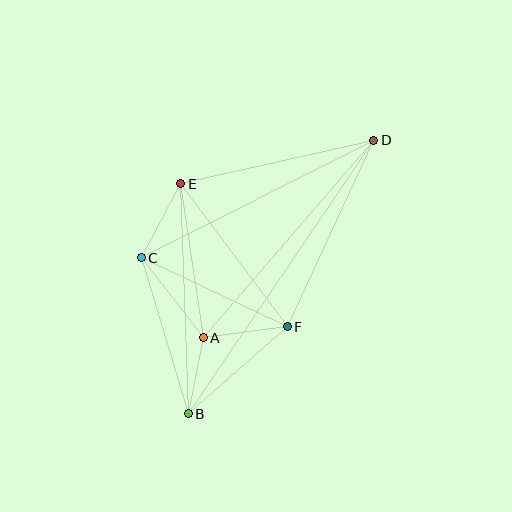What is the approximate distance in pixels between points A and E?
The distance between A and E is approximately 156 pixels.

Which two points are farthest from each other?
Points B and D are farthest from each other.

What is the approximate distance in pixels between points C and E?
The distance between C and E is approximately 84 pixels.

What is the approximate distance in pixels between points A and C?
The distance between A and C is approximately 101 pixels.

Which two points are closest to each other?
Points A and B are closest to each other.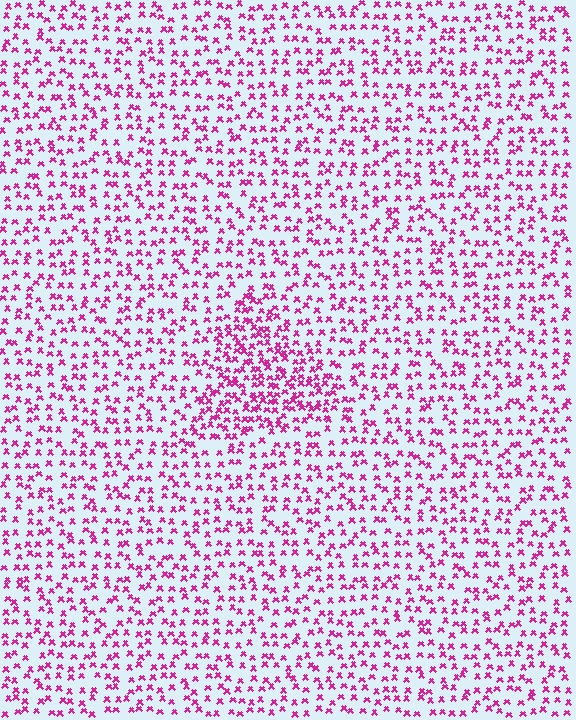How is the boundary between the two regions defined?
The boundary is defined by a change in element density (approximately 1.8x ratio). All elements are the same color, size, and shape.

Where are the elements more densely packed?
The elements are more densely packed inside the triangle boundary.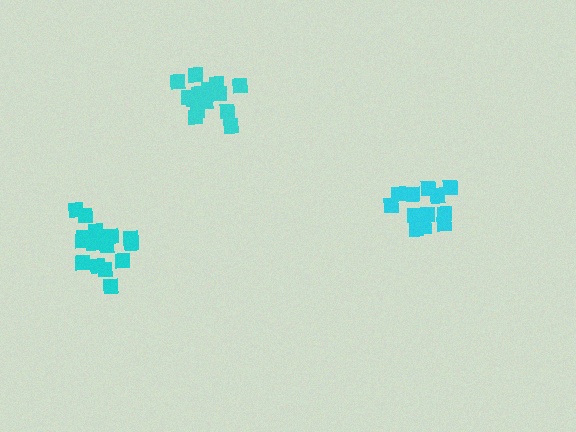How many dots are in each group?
Group 1: 13 dots, Group 2: 16 dots, Group 3: 15 dots (44 total).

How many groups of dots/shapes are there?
There are 3 groups.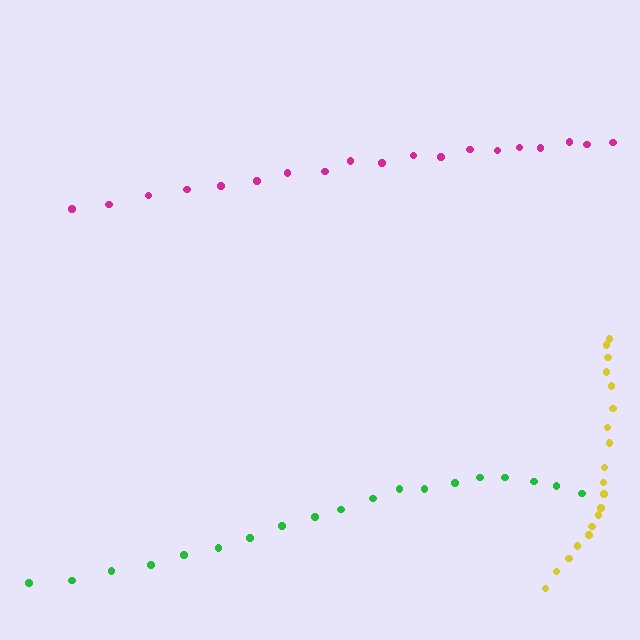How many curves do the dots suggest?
There are 3 distinct paths.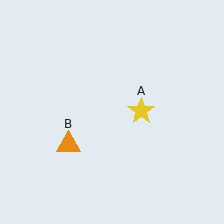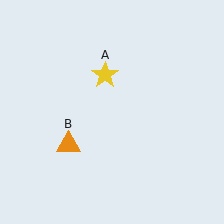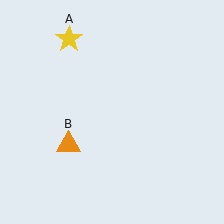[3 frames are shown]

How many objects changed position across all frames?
1 object changed position: yellow star (object A).